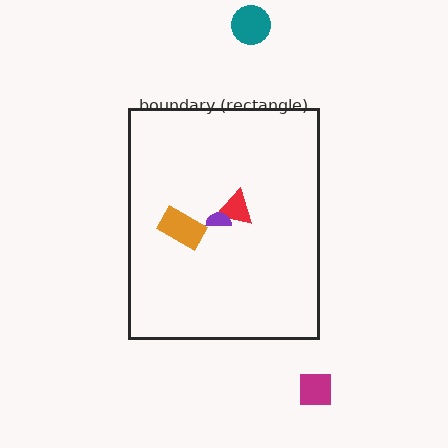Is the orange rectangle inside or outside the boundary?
Inside.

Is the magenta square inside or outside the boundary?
Outside.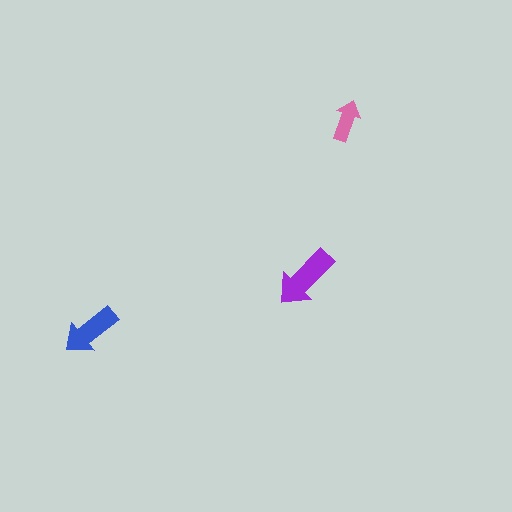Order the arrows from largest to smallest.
the purple one, the blue one, the pink one.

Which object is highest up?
The pink arrow is topmost.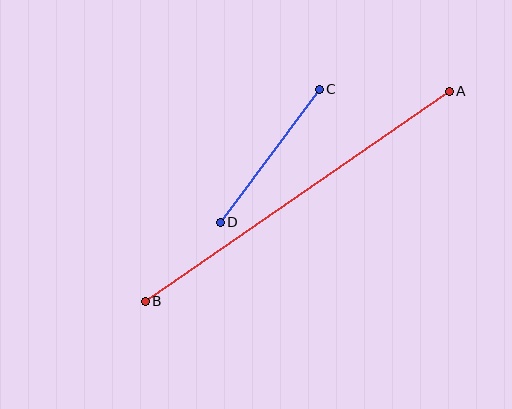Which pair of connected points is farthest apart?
Points A and B are farthest apart.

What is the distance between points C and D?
The distance is approximately 166 pixels.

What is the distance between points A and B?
The distance is approximately 369 pixels.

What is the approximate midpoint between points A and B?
The midpoint is at approximately (297, 196) pixels.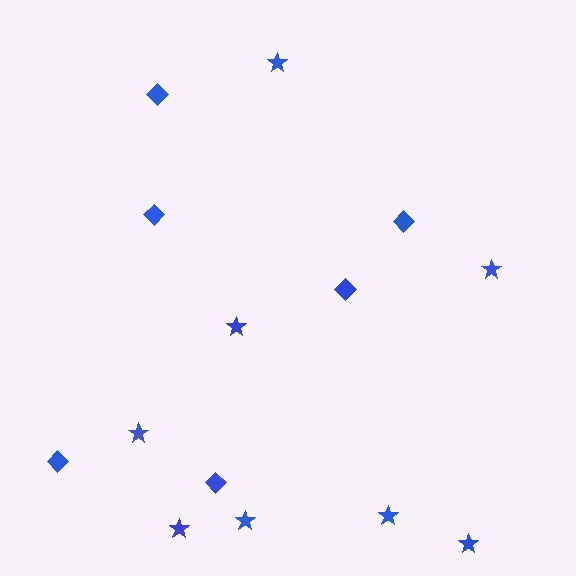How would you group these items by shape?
There are 2 groups: one group of stars (8) and one group of diamonds (6).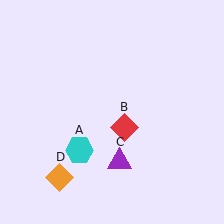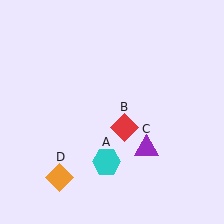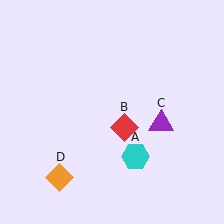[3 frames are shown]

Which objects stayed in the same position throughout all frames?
Red diamond (object B) and orange diamond (object D) remained stationary.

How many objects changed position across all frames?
2 objects changed position: cyan hexagon (object A), purple triangle (object C).